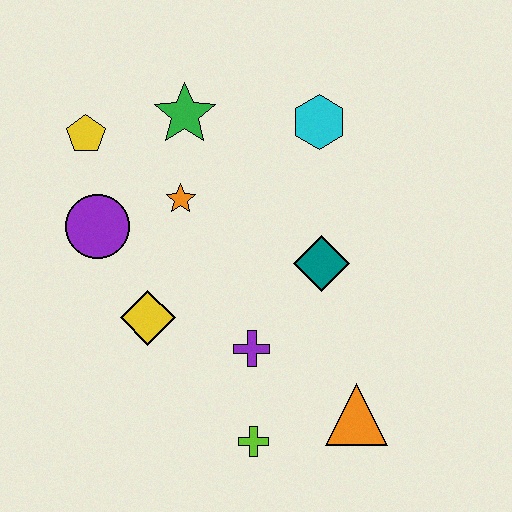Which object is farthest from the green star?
The orange triangle is farthest from the green star.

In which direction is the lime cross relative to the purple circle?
The lime cross is below the purple circle.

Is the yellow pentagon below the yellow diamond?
No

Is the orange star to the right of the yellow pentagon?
Yes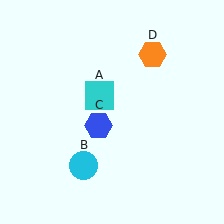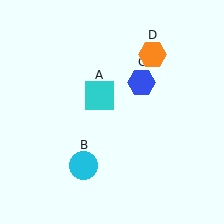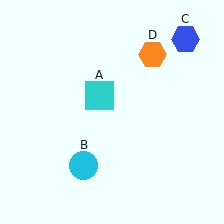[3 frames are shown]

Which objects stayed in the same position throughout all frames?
Cyan square (object A) and cyan circle (object B) and orange hexagon (object D) remained stationary.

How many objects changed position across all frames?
1 object changed position: blue hexagon (object C).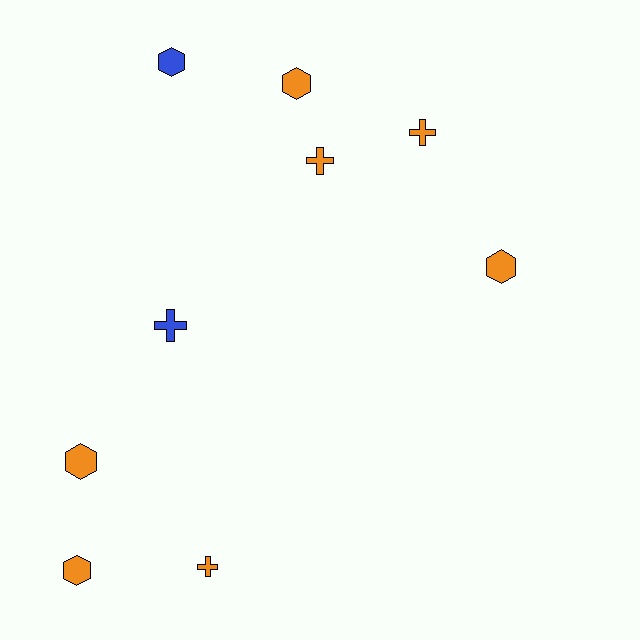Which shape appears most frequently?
Hexagon, with 5 objects.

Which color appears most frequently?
Orange, with 7 objects.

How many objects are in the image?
There are 9 objects.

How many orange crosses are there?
There are 3 orange crosses.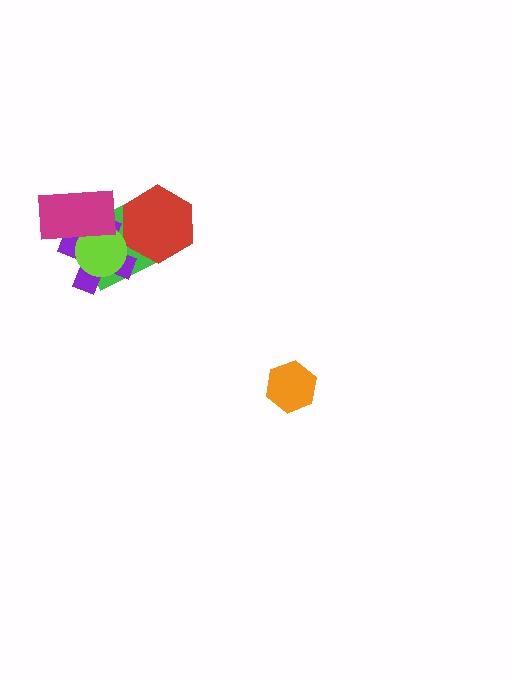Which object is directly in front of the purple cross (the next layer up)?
The lime circle is directly in front of the purple cross.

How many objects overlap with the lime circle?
3 objects overlap with the lime circle.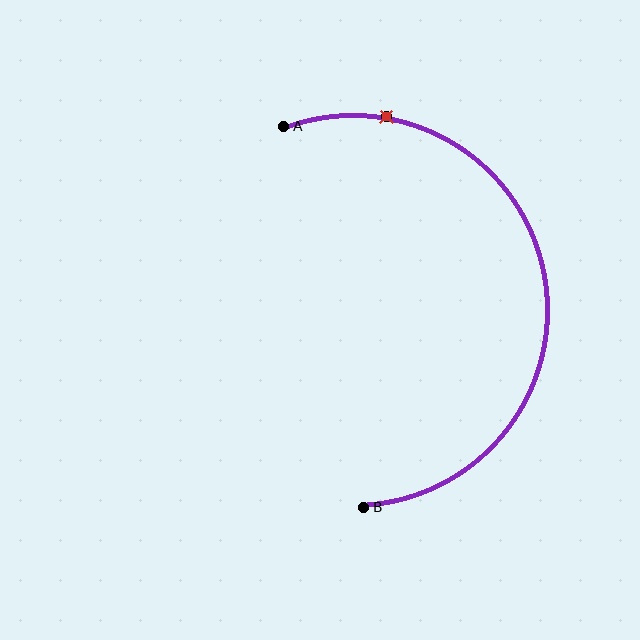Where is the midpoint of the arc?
The arc midpoint is the point on the curve farthest from the straight line joining A and B. It sits to the right of that line.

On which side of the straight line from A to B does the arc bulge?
The arc bulges to the right of the straight line connecting A and B.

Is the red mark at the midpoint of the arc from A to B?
No. The red mark lies on the arc but is closer to endpoint A. The arc midpoint would be at the point on the curve equidistant along the arc from both A and B.